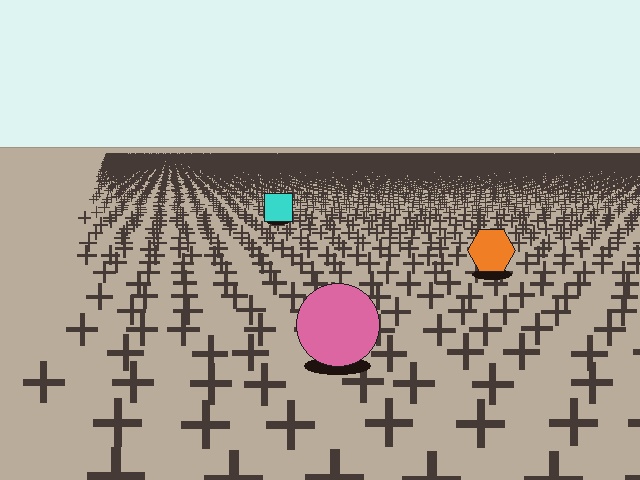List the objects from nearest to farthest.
From nearest to farthest: the pink circle, the orange hexagon, the cyan square.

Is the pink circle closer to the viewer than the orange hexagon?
Yes. The pink circle is closer — you can tell from the texture gradient: the ground texture is coarser near it.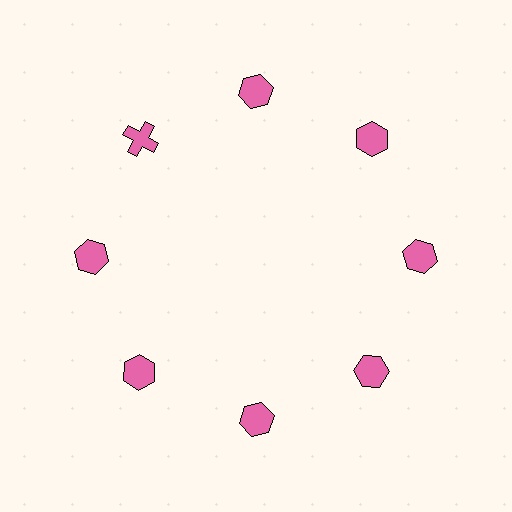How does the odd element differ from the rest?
It has a different shape: cross instead of hexagon.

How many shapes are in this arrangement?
There are 8 shapes arranged in a ring pattern.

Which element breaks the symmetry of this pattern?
The pink cross at roughly the 10 o'clock position breaks the symmetry. All other shapes are pink hexagons.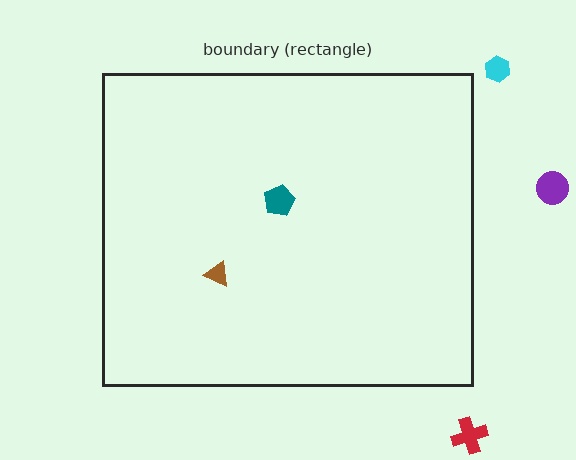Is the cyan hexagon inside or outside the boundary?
Outside.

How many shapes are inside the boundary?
2 inside, 3 outside.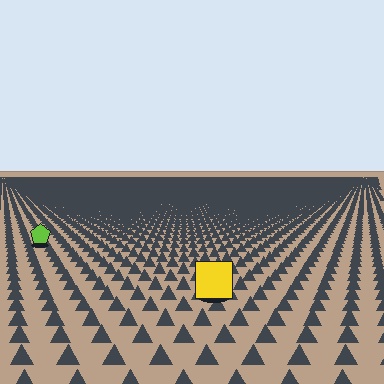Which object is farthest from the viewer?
The lime pentagon is farthest from the viewer. It appears smaller and the ground texture around it is denser.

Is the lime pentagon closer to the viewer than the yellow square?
No. The yellow square is closer — you can tell from the texture gradient: the ground texture is coarser near it.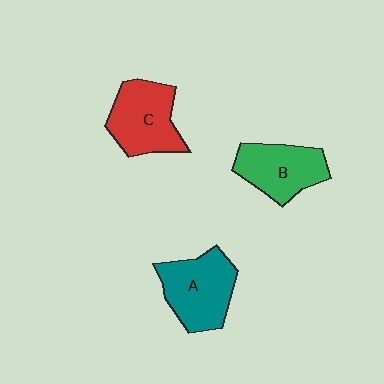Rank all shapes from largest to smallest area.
From largest to smallest: A (teal), C (red), B (green).